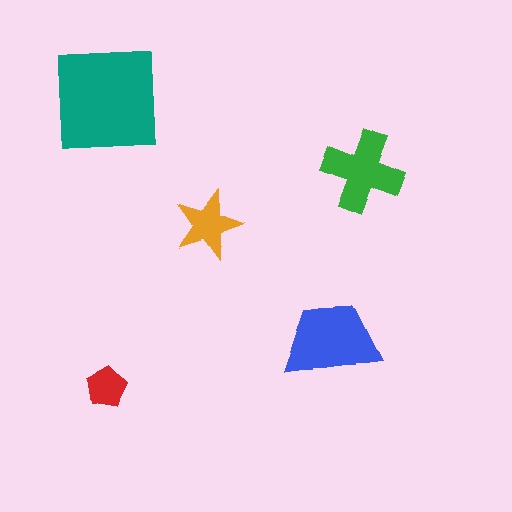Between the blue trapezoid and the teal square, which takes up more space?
The teal square.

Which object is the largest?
The teal square.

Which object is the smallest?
The red pentagon.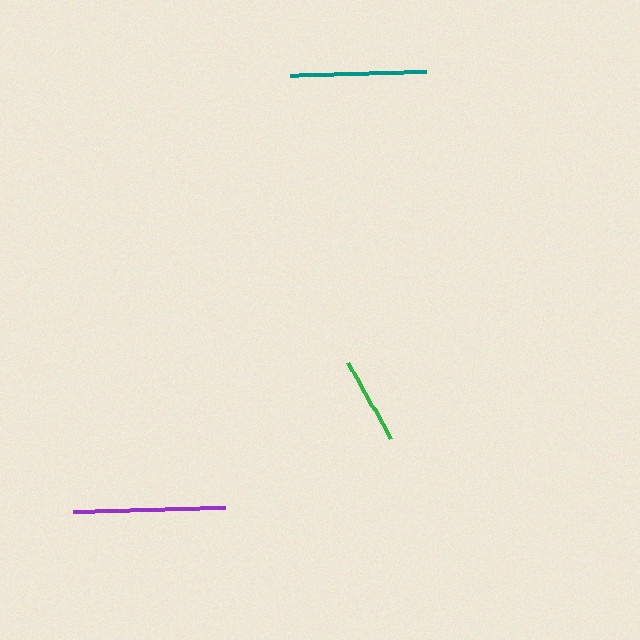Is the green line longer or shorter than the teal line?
The teal line is longer than the green line.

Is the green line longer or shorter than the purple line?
The purple line is longer than the green line.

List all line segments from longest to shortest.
From longest to shortest: purple, teal, green.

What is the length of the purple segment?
The purple segment is approximately 153 pixels long.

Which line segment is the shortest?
The green line is the shortest at approximately 87 pixels.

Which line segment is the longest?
The purple line is the longest at approximately 153 pixels.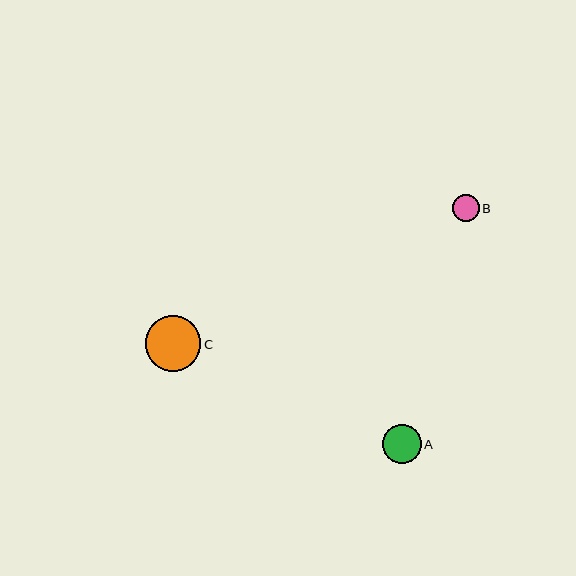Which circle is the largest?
Circle C is the largest with a size of approximately 56 pixels.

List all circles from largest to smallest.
From largest to smallest: C, A, B.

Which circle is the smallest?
Circle B is the smallest with a size of approximately 27 pixels.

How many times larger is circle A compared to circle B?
Circle A is approximately 1.4 times the size of circle B.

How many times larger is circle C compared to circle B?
Circle C is approximately 2.0 times the size of circle B.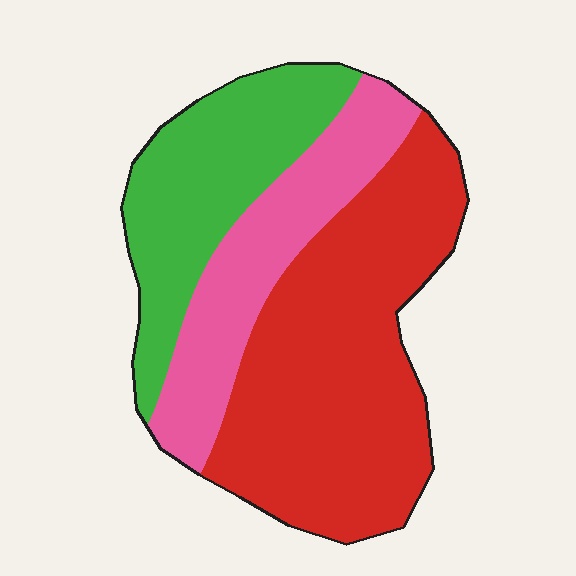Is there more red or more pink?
Red.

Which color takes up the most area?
Red, at roughly 50%.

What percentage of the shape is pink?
Pink covers 24% of the shape.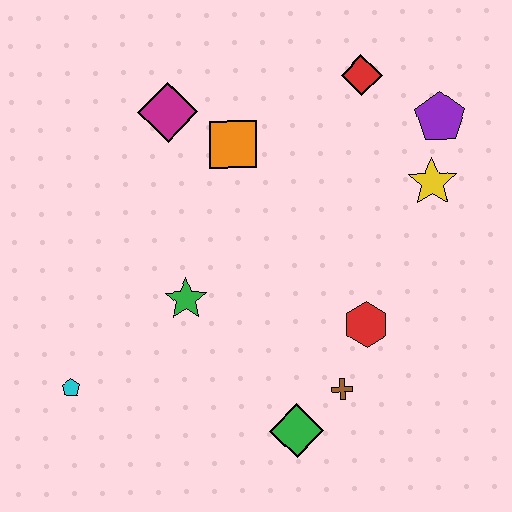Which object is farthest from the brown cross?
The magenta diamond is farthest from the brown cross.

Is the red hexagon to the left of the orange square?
No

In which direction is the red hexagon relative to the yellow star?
The red hexagon is below the yellow star.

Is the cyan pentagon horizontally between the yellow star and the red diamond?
No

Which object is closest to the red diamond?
The purple pentagon is closest to the red diamond.